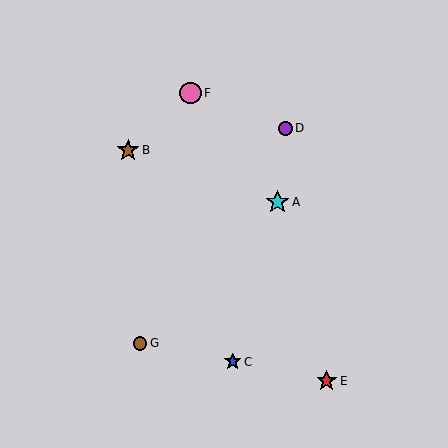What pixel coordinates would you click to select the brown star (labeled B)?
Click at (128, 150) to select the brown star B.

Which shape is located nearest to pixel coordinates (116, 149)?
The brown star (labeled B) at (128, 150) is nearest to that location.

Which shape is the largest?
The cyan star (labeled A) is the largest.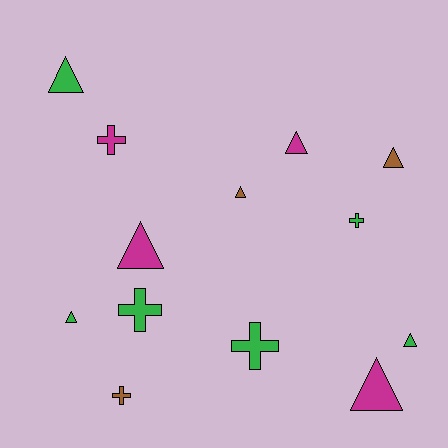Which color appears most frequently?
Green, with 6 objects.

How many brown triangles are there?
There are 2 brown triangles.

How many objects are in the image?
There are 13 objects.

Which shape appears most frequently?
Triangle, with 8 objects.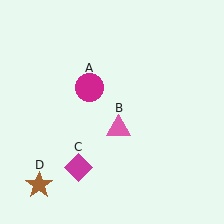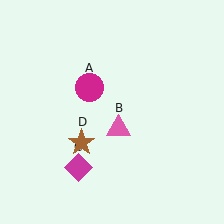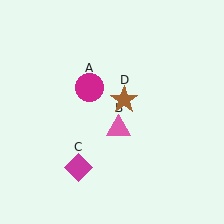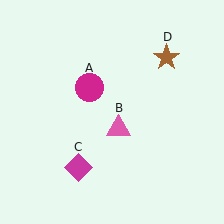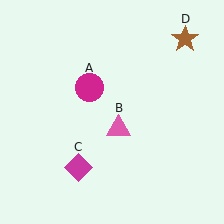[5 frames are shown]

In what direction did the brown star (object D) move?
The brown star (object D) moved up and to the right.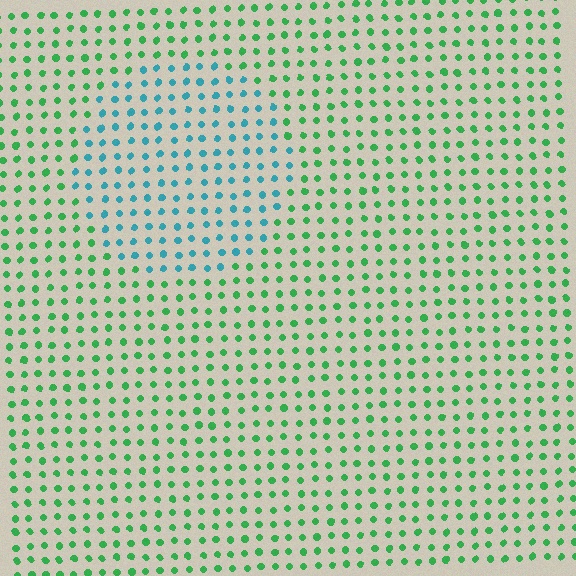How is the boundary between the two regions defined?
The boundary is defined purely by a slight shift in hue (about 53 degrees). Spacing, size, and orientation are identical on both sides.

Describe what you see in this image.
The image is filled with small green elements in a uniform arrangement. A circle-shaped region is visible where the elements are tinted to a slightly different hue, forming a subtle color boundary.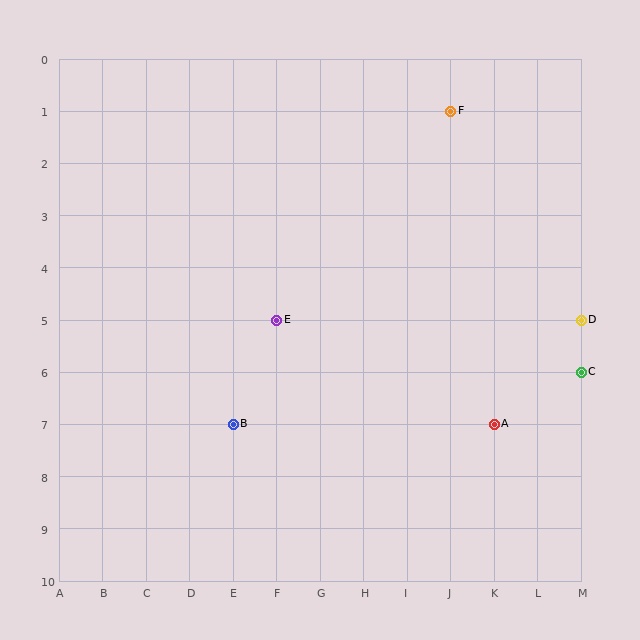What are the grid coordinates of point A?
Point A is at grid coordinates (K, 7).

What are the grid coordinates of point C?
Point C is at grid coordinates (M, 6).